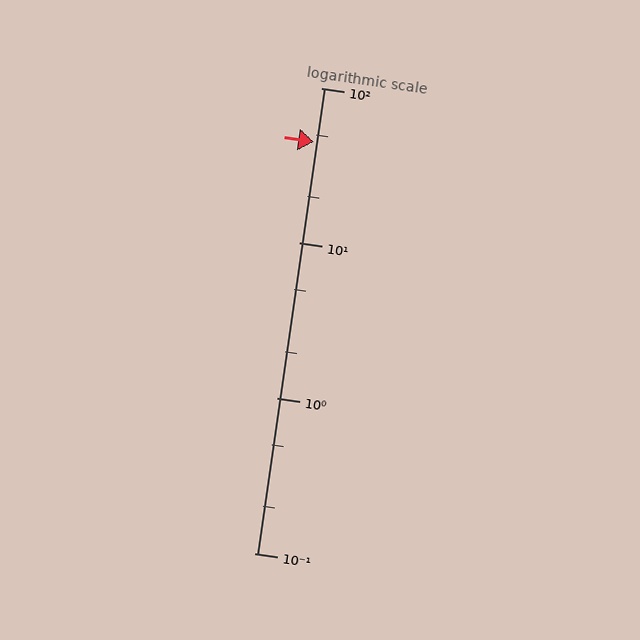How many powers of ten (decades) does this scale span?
The scale spans 3 decades, from 0.1 to 100.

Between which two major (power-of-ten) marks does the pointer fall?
The pointer is between 10 and 100.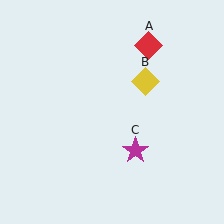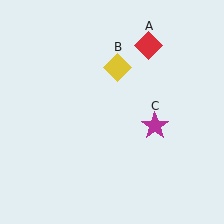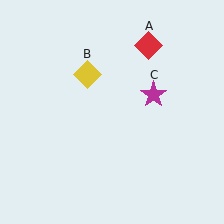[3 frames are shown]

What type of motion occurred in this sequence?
The yellow diamond (object B), magenta star (object C) rotated counterclockwise around the center of the scene.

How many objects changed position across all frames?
2 objects changed position: yellow diamond (object B), magenta star (object C).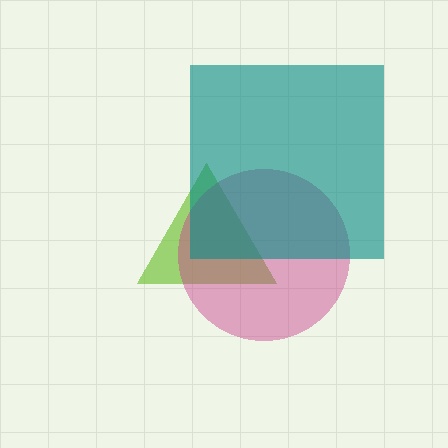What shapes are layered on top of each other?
The layered shapes are: a lime triangle, a magenta circle, a teal square.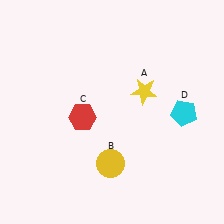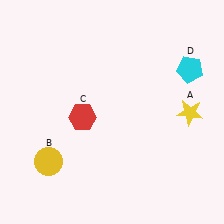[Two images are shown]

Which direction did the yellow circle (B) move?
The yellow circle (B) moved left.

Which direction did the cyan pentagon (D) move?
The cyan pentagon (D) moved up.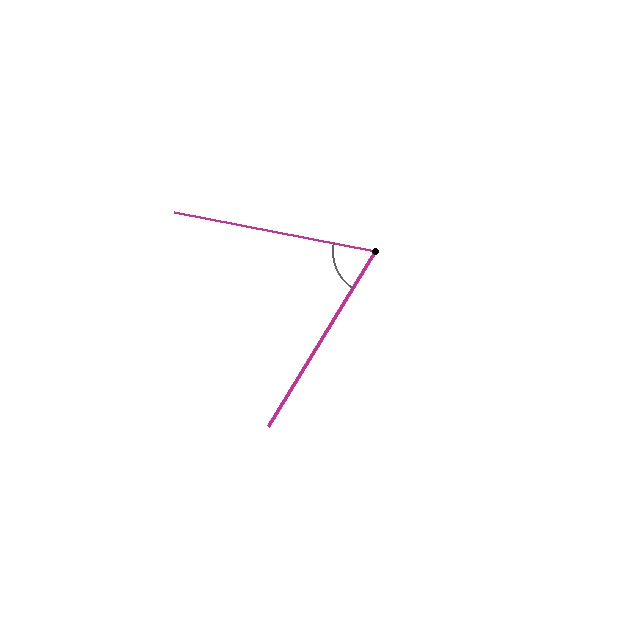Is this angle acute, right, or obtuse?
It is acute.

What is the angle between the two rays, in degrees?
Approximately 69 degrees.